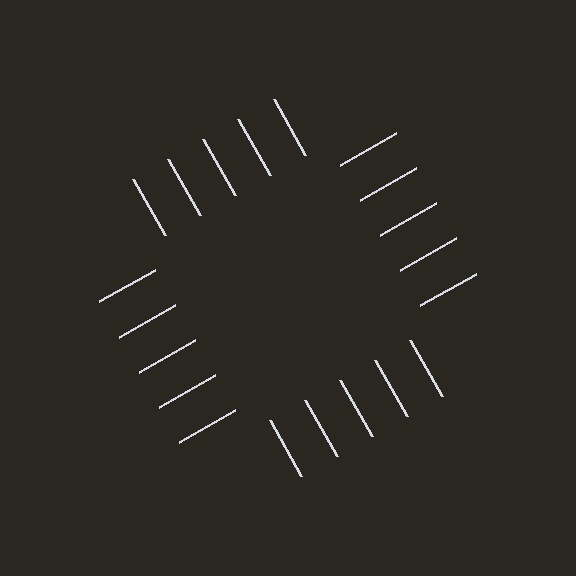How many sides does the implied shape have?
4 sides — the line-ends trace a square.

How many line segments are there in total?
20 — 5 along each of the 4 edges.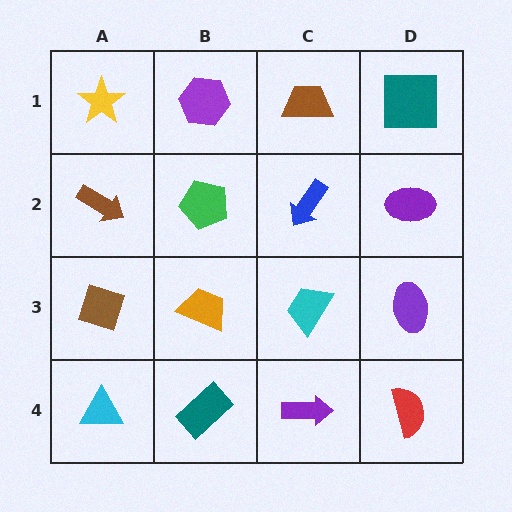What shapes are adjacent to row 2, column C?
A brown trapezoid (row 1, column C), a cyan trapezoid (row 3, column C), a green pentagon (row 2, column B), a purple ellipse (row 2, column D).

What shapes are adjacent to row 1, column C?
A blue arrow (row 2, column C), a purple hexagon (row 1, column B), a teal square (row 1, column D).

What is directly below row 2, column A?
A brown diamond.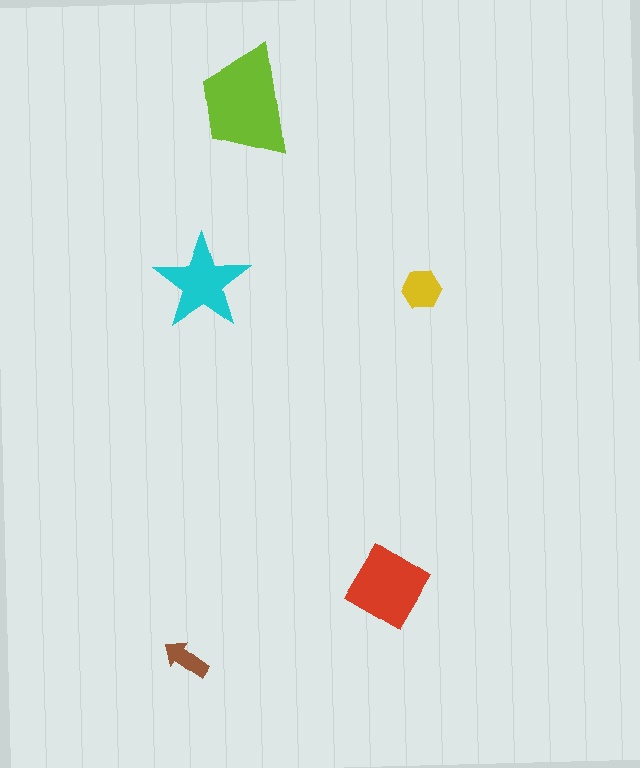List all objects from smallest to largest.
The brown arrow, the yellow hexagon, the cyan star, the red diamond, the lime trapezoid.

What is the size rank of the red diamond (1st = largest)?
2nd.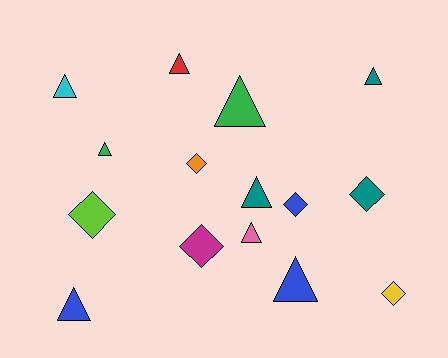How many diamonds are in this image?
There are 6 diamonds.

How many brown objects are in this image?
There are no brown objects.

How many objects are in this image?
There are 15 objects.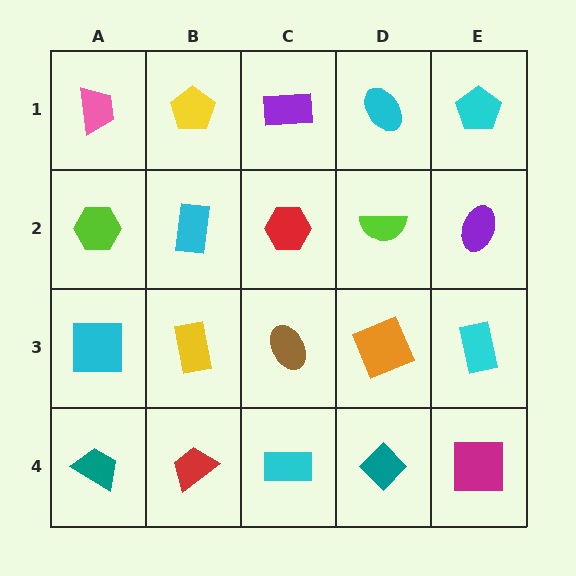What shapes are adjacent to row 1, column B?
A cyan rectangle (row 2, column B), a pink trapezoid (row 1, column A), a purple rectangle (row 1, column C).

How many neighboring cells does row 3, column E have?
3.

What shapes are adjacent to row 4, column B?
A yellow rectangle (row 3, column B), a teal trapezoid (row 4, column A), a cyan rectangle (row 4, column C).